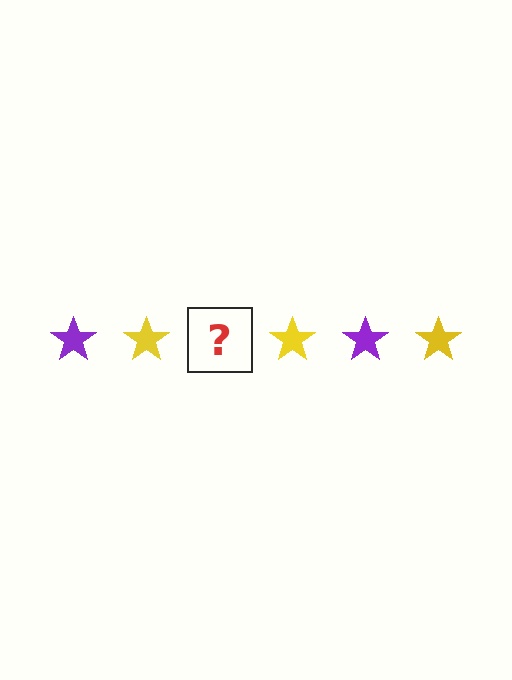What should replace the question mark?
The question mark should be replaced with a purple star.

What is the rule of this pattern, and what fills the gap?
The rule is that the pattern cycles through purple, yellow stars. The gap should be filled with a purple star.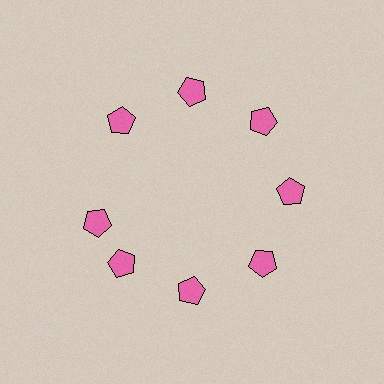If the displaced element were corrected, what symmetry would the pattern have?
It would have 8-fold rotational symmetry — the pattern would map onto itself every 45 degrees.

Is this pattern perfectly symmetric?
No. The 8 pink pentagons are arranged in a ring, but one element near the 9 o'clock position is rotated out of alignment along the ring, breaking the 8-fold rotational symmetry.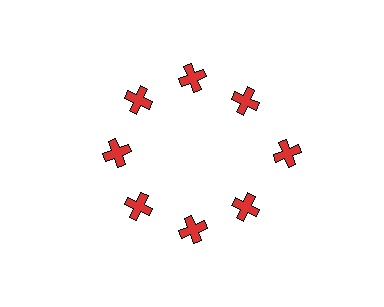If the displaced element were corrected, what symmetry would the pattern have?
It would have 8-fold rotational symmetry — the pattern would map onto itself every 45 degrees.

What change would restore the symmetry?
The symmetry would be restored by moving it inward, back onto the ring so that all 8 crosses sit at equal angles and equal distance from the center.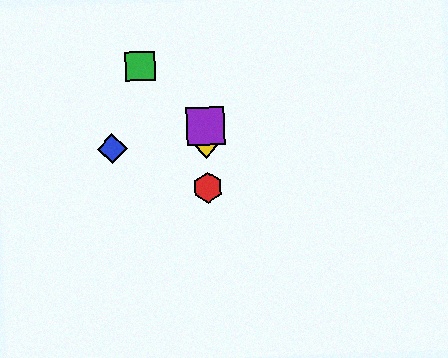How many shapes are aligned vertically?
3 shapes (the red hexagon, the yellow diamond, the purple square) are aligned vertically.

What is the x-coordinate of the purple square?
The purple square is at x≈206.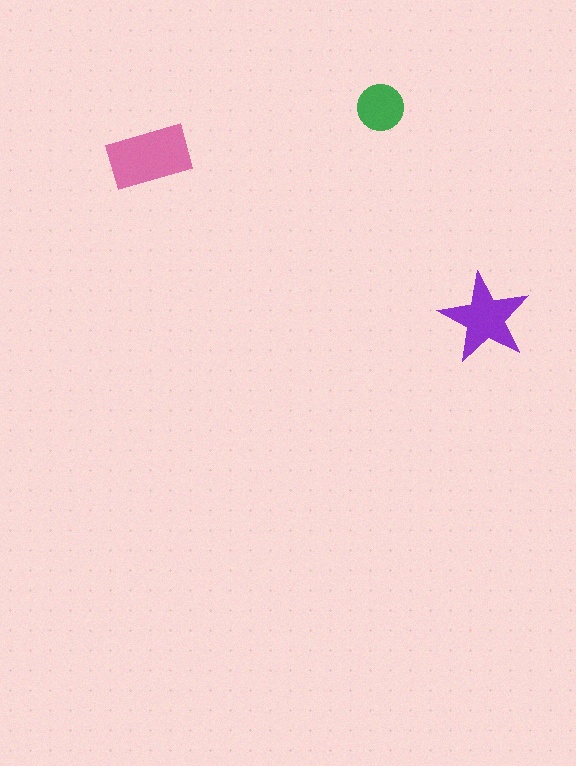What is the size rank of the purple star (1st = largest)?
2nd.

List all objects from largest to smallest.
The pink rectangle, the purple star, the green circle.